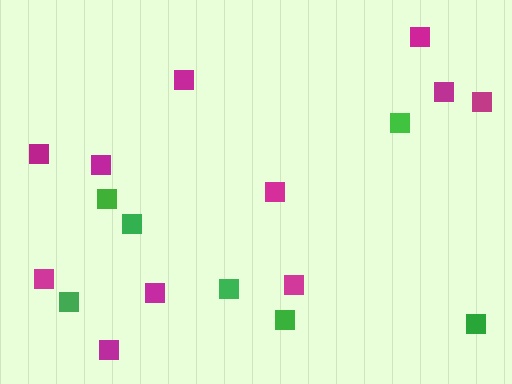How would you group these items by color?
There are 2 groups: one group of green squares (7) and one group of magenta squares (11).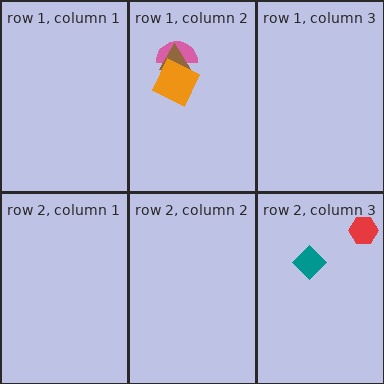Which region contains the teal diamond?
The row 2, column 3 region.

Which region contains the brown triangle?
The row 1, column 2 region.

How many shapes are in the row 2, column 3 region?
2.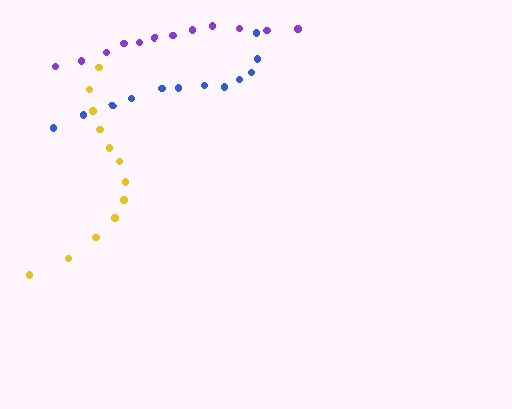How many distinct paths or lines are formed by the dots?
There are 3 distinct paths.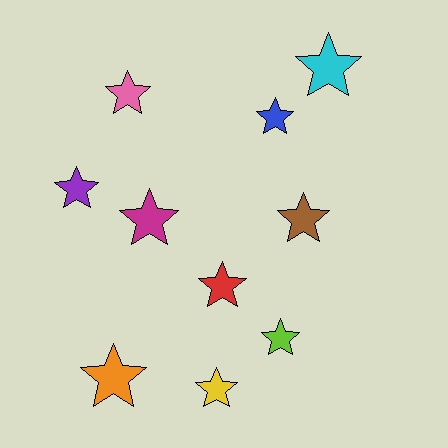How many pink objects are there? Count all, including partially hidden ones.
There is 1 pink object.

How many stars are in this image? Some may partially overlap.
There are 10 stars.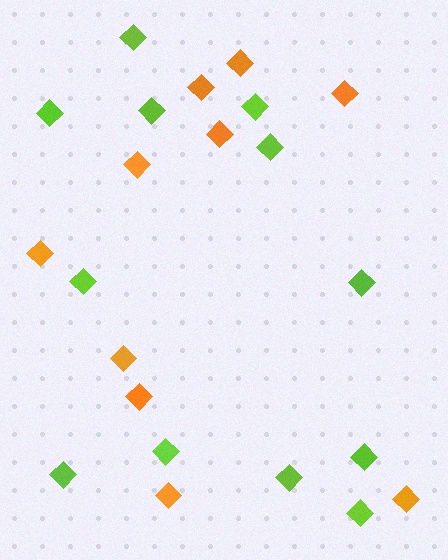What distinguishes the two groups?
There are 2 groups: one group of lime diamonds (12) and one group of orange diamonds (10).